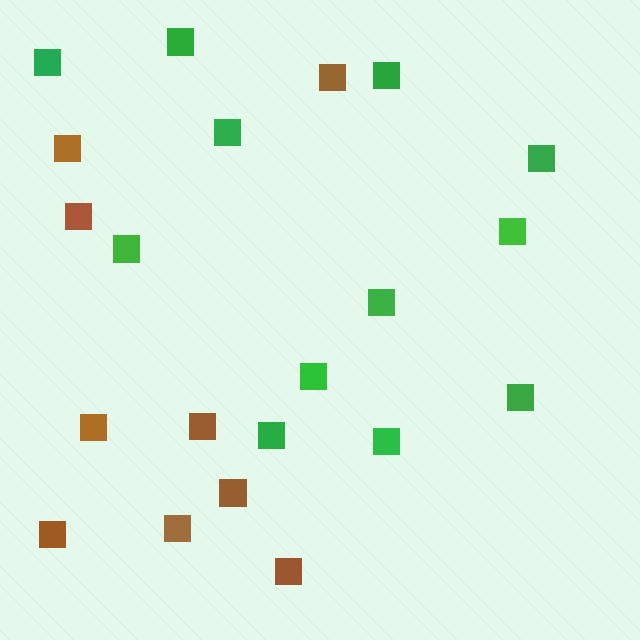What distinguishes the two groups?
There are 2 groups: one group of brown squares (9) and one group of green squares (12).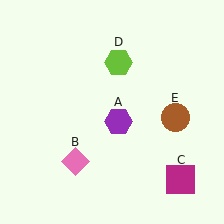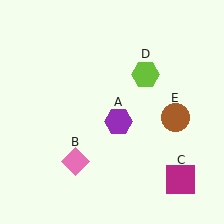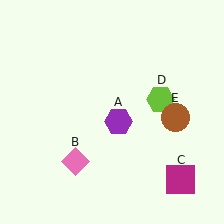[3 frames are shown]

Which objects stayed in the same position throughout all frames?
Purple hexagon (object A) and pink diamond (object B) and magenta square (object C) and brown circle (object E) remained stationary.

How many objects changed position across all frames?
1 object changed position: lime hexagon (object D).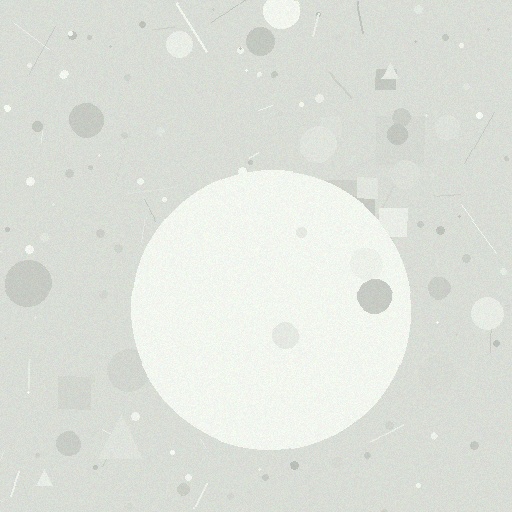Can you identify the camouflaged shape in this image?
The camouflaged shape is a circle.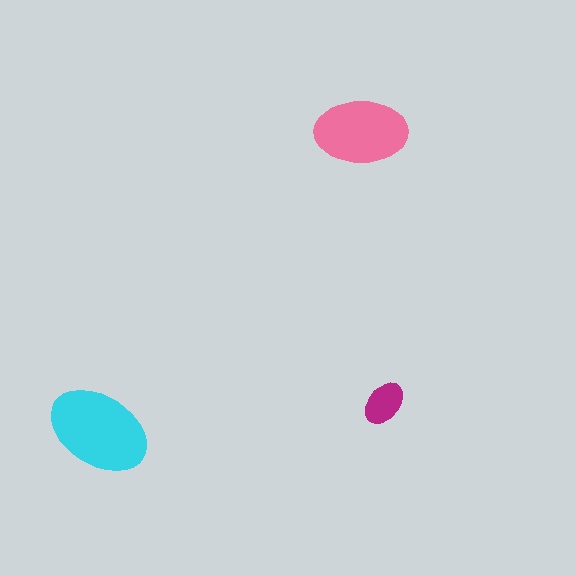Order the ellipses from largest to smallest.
the cyan one, the pink one, the magenta one.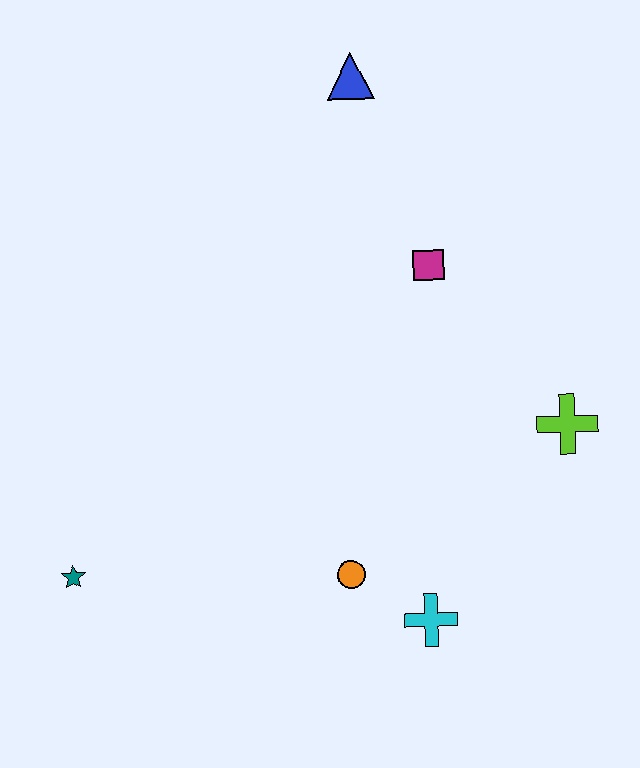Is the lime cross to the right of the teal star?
Yes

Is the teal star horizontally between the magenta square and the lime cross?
No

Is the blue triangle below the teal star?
No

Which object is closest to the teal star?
The orange circle is closest to the teal star.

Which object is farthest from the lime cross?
The teal star is farthest from the lime cross.